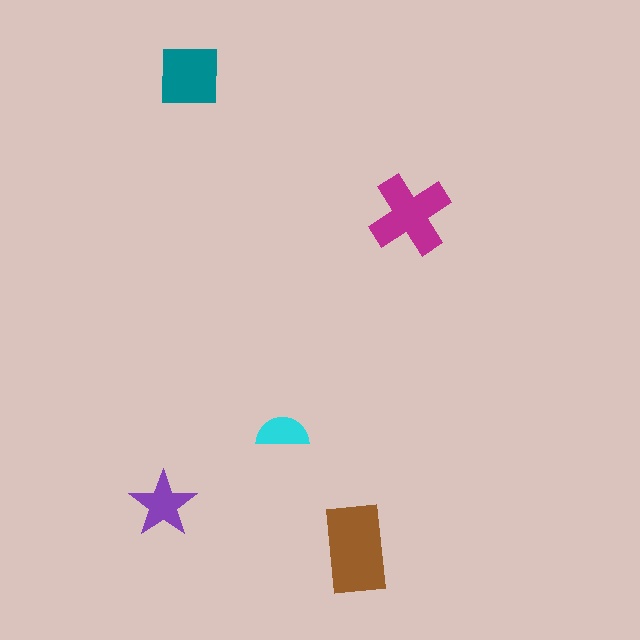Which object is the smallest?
The cyan semicircle.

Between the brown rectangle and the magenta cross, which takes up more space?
The brown rectangle.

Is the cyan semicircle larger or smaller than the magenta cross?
Smaller.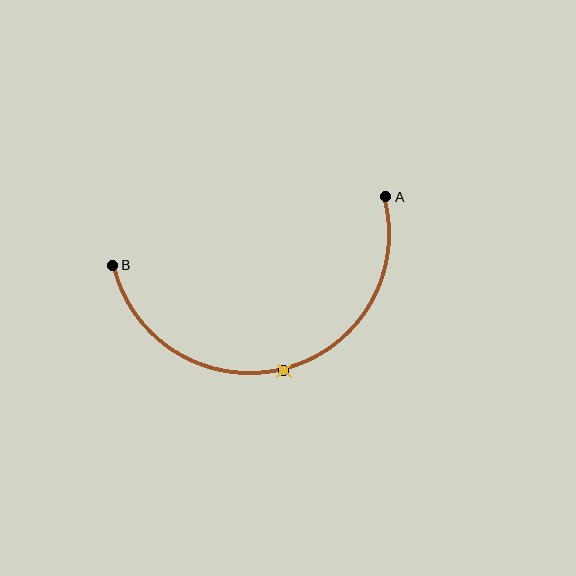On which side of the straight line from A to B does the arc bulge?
The arc bulges below the straight line connecting A and B.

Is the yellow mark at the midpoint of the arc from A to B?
Yes. The yellow mark lies on the arc at equal arc-length from both A and B — it is the arc midpoint.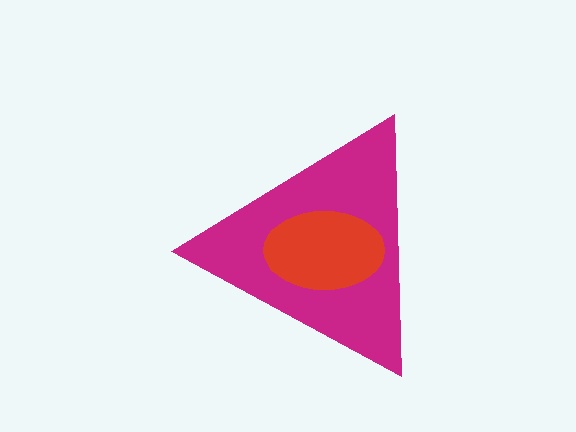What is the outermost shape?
The magenta triangle.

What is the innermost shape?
The red ellipse.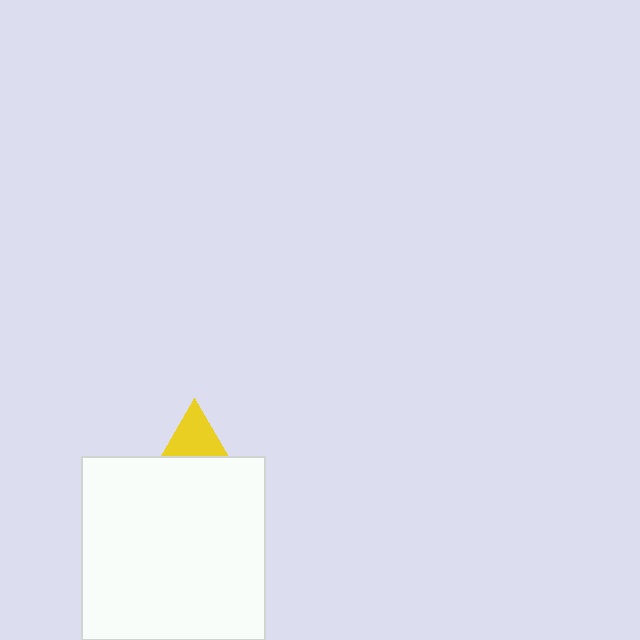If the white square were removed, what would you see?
You would see the complete yellow triangle.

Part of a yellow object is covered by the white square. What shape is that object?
It is a triangle.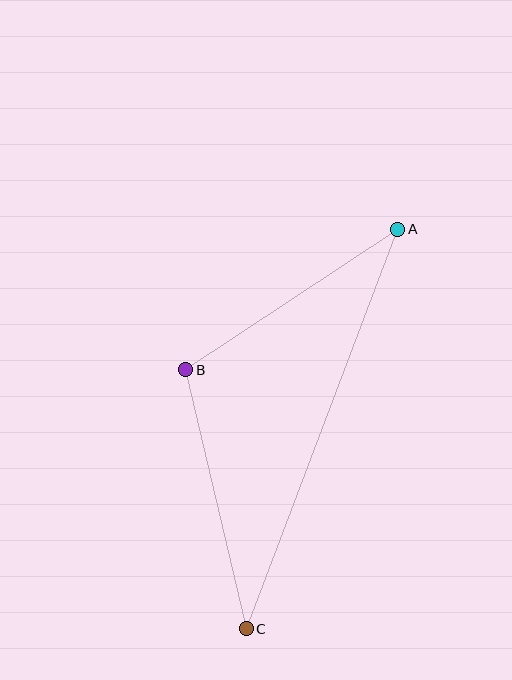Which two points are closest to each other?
Points A and B are closest to each other.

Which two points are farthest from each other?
Points A and C are farthest from each other.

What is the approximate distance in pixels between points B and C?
The distance between B and C is approximately 266 pixels.